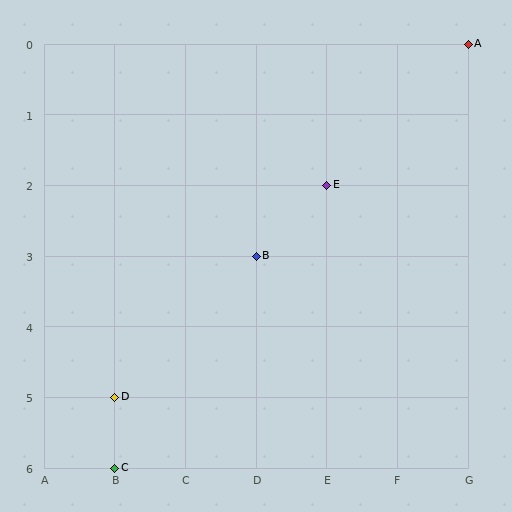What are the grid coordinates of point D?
Point D is at grid coordinates (B, 5).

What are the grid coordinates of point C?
Point C is at grid coordinates (B, 6).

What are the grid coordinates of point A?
Point A is at grid coordinates (G, 0).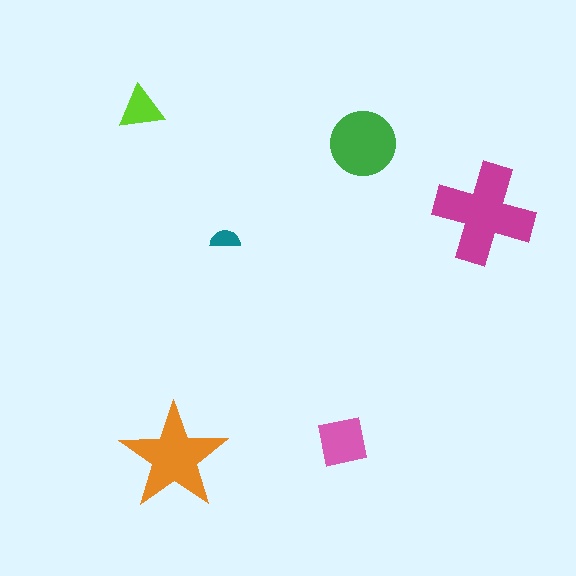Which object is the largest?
The magenta cross.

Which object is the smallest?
The teal semicircle.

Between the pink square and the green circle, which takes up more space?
The green circle.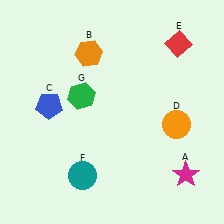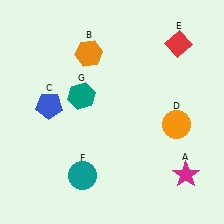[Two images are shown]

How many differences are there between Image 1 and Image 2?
There is 1 difference between the two images.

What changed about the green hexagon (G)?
In Image 1, G is green. In Image 2, it changed to teal.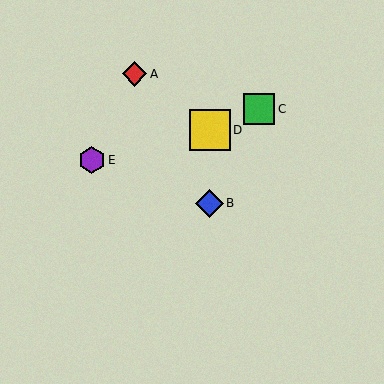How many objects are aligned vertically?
2 objects (B, D) are aligned vertically.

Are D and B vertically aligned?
Yes, both are at x≈210.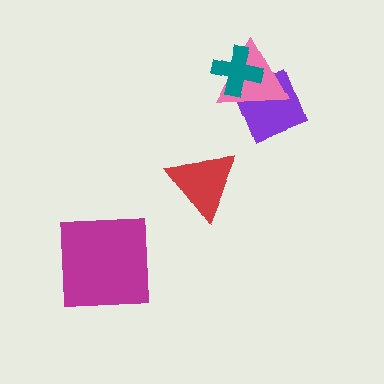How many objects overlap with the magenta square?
0 objects overlap with the magenta square.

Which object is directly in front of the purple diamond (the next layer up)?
The pink triangle is directly in front of the purple diamond.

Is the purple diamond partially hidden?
Yes, it is partially covered by another shape.